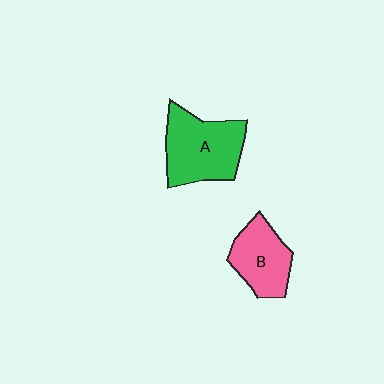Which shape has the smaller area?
Shape B (pink).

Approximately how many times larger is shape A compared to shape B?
Approximately 1.4 times.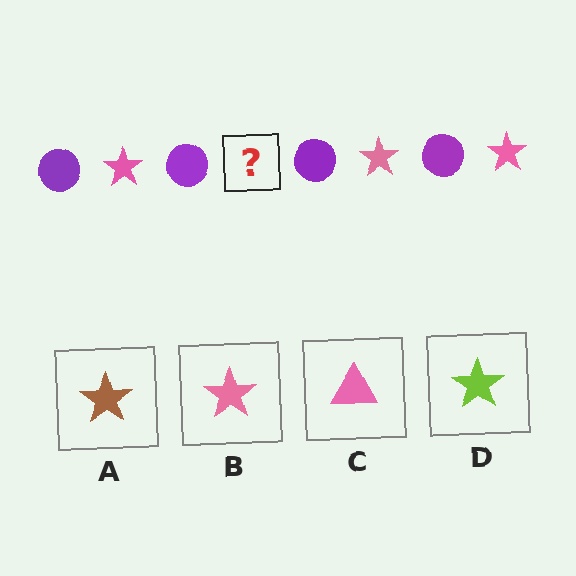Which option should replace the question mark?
Option B.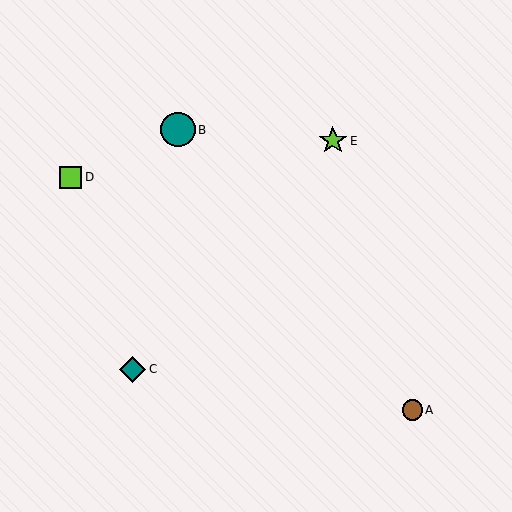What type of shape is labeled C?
Shape C is a teal diamond.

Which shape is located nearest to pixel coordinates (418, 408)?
The brown circle (labeled A) at (412, 410) is nearest to that location.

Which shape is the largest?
The teal circle (labeled B) is the largest.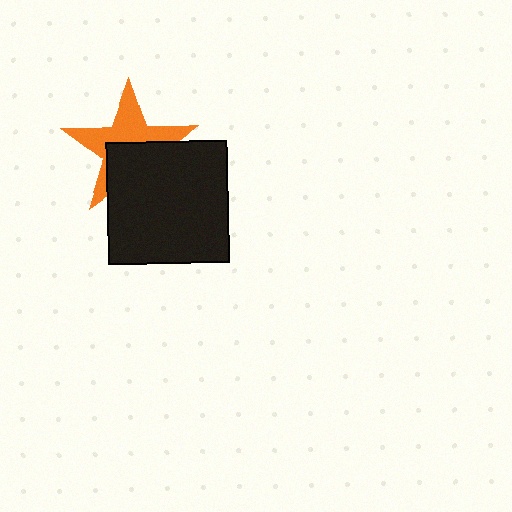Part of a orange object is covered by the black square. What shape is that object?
It is a star.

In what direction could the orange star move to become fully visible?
The orange star could move up. That would shift it out from behind the black square entirely.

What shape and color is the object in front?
The object in front is a black square.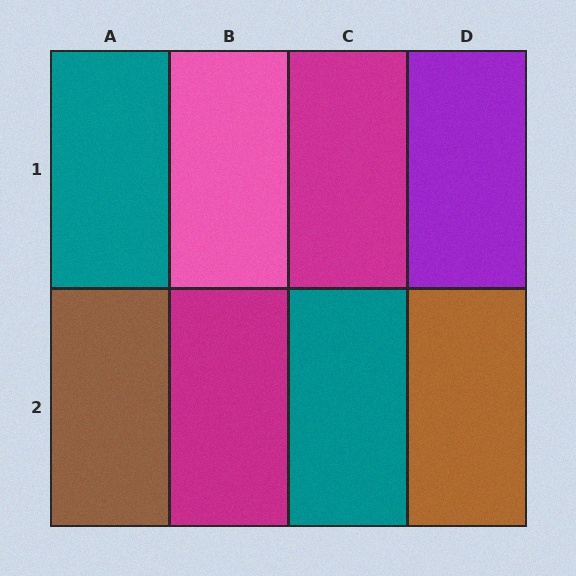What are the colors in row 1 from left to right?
Teal, pink, magenta, purple.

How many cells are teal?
2 cells are teal.